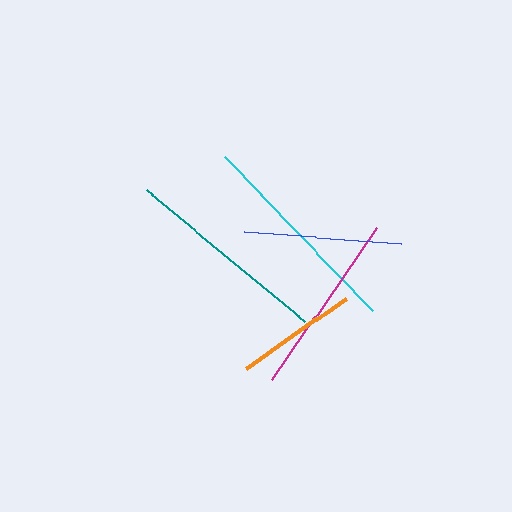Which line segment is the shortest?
The orange line is the shortest at approximately 122 pixels.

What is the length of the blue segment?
The blue segment is approximately 158 pixels long.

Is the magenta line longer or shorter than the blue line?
The magenta line is longer than the blue line.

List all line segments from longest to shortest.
From longest to shortest: cyan, teal, magenta, blue, orange.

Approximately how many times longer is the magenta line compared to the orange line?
The magenta line is approximately 1.5 times the length of the orange line.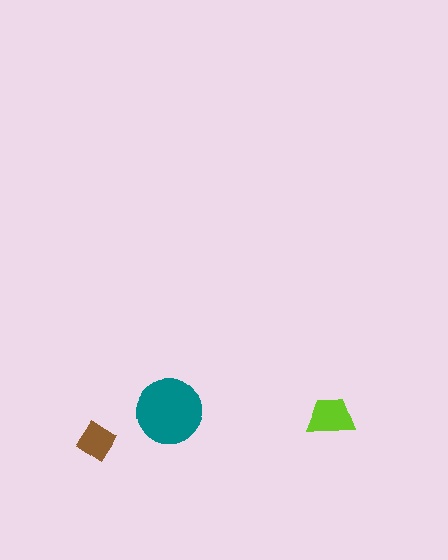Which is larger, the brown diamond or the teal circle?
The teal circle.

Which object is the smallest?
The brown diamond.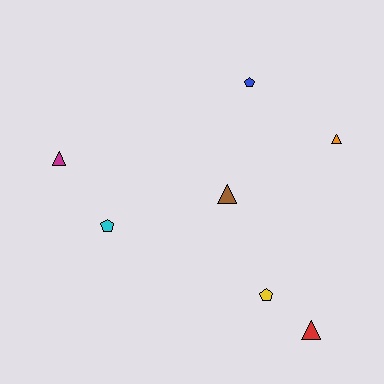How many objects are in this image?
There are 7 objects.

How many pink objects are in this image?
There are no pink objects.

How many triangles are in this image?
There are 4 triangles.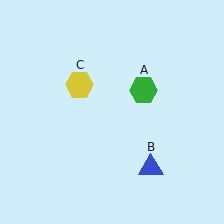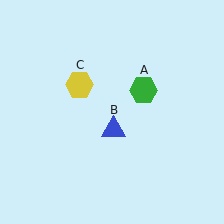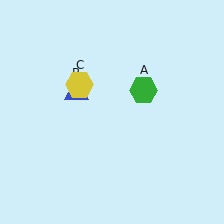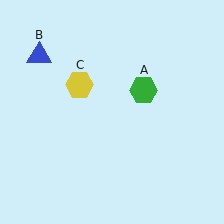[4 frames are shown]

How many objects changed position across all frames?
1 object changed position: blue triangle (object B).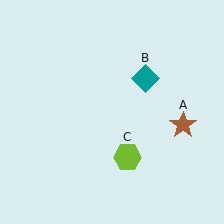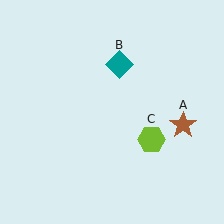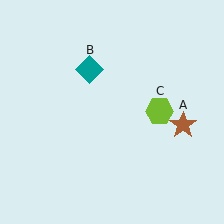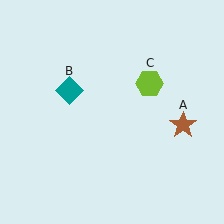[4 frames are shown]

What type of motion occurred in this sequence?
The teal diamond (object B), lime hexagon (object C) rotated counterclockwise around the center of the scene.